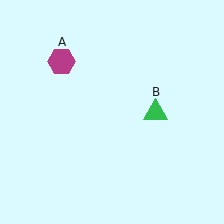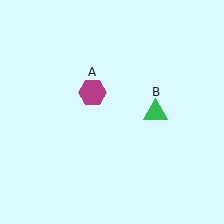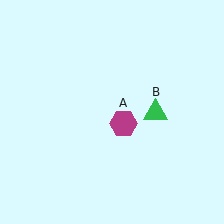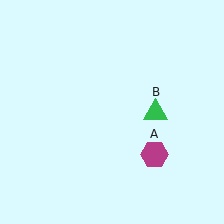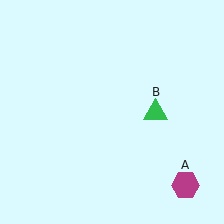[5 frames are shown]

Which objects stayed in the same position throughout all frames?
Green triangle (object B) remained stationary.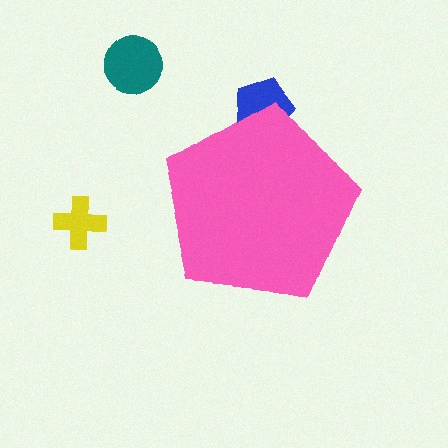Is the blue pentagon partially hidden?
Yes, the blue pentagon is partially hidden behind the pink pentagon.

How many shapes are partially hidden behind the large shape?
1 shape is partially hidden.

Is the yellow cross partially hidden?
No, the yellow cross is fully visible.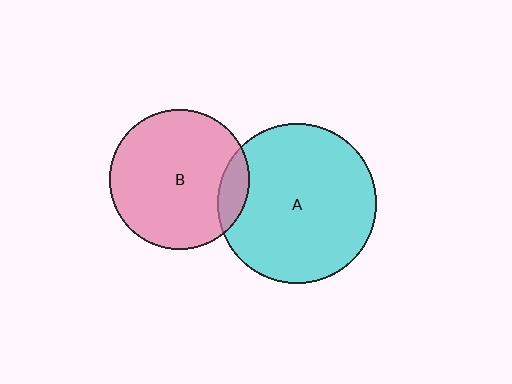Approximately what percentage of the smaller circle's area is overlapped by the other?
Approximately 10%.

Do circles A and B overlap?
Yes.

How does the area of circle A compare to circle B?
Approximately 1.3 times.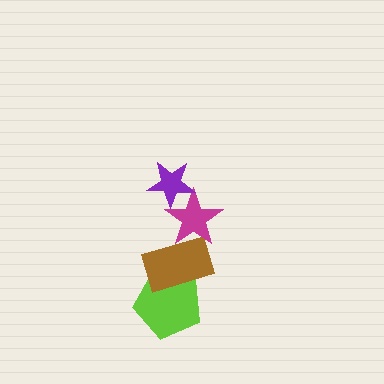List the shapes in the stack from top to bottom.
From top to bottom: the purple star, the magenta star, the brown rectangle, the lime pentagon.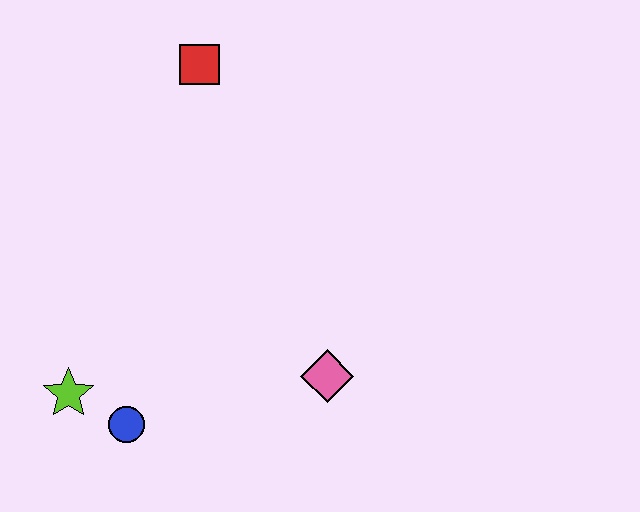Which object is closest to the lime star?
The blue circle is closest to the lime star.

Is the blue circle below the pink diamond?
Yes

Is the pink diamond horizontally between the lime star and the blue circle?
No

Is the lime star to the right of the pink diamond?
No